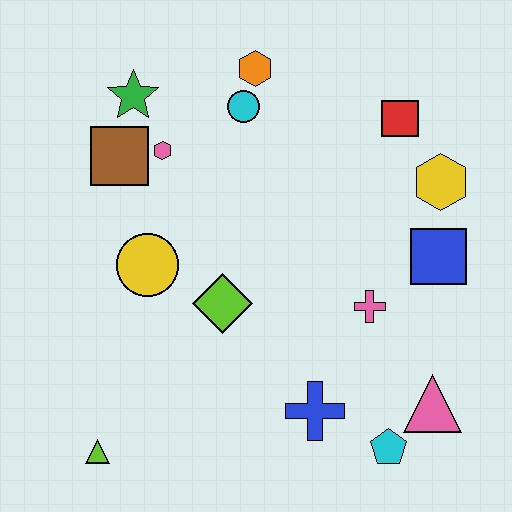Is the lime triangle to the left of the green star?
Yes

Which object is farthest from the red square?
The lime triangle is farthest from the red square.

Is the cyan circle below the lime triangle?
No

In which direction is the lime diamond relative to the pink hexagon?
The lime diamond is below the pink hexagon.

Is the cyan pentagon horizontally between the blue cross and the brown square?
No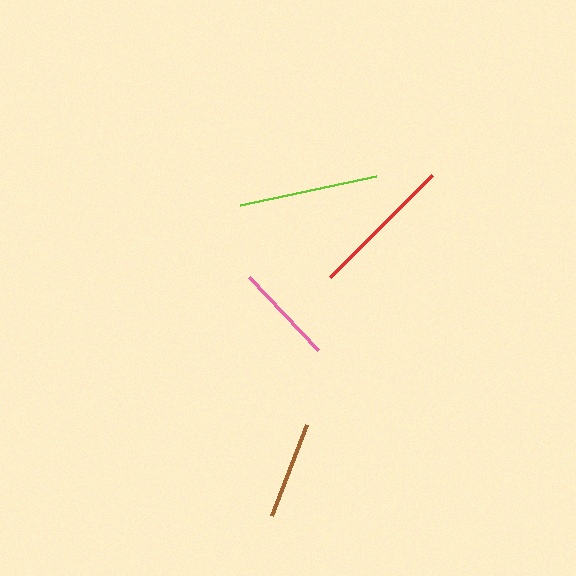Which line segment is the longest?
The red line is the longest at approximately 144 pixels.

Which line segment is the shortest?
The brown line is the shortest at approximately 98 pixels.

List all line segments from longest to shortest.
From longest to shortest: red, lime, pink, brown.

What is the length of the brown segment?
The brown segment is approximately 98 pixels long.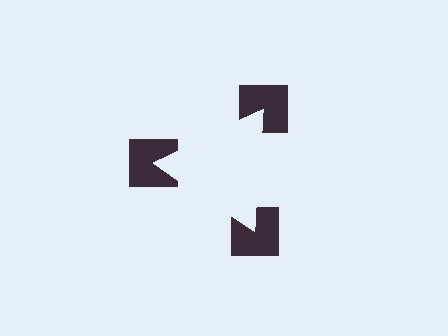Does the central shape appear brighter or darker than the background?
It typically appears slightly brighter than the background, even though no actual brightness change is drawn.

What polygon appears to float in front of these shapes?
An illusory triangle — its edges are inferred from the aligned wedge cuts in the notched squares, not physically drawn.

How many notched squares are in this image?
There are 3 — one at each vertex of the illusory triangle.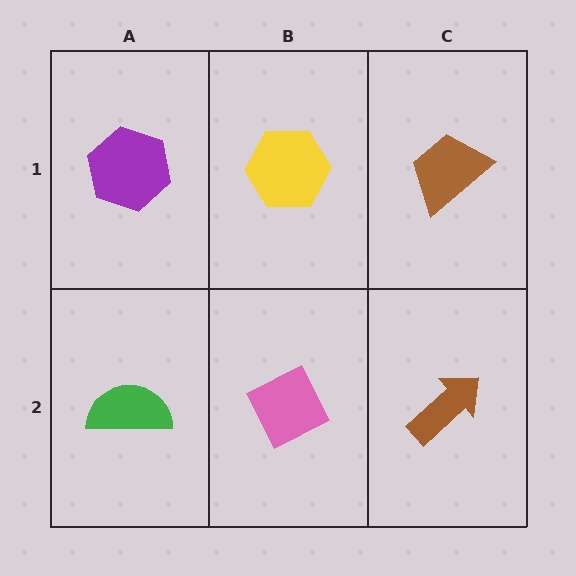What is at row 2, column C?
A brown arrow.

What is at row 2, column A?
A green semicircle.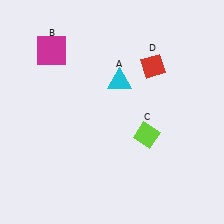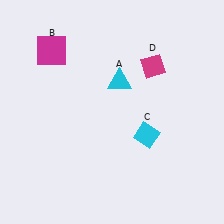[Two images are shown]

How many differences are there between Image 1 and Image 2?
There are 2 differences between the two images.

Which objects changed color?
C changed from lime to cyan. D changed from red to magenta.